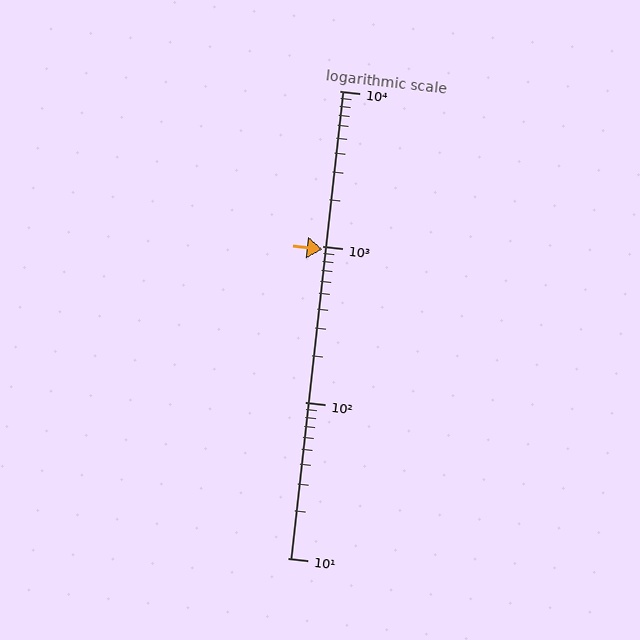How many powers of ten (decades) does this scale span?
The scale spans 3 decades, from 10 to 10000.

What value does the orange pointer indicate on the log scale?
The pointer indicates approximately 960.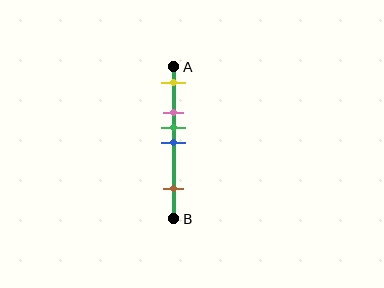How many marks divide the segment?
There are 5 marks dividing the segment.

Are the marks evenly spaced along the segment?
No, the marks are not evenly spaced.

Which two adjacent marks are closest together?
The green and blue marks are the closest adjacent pair.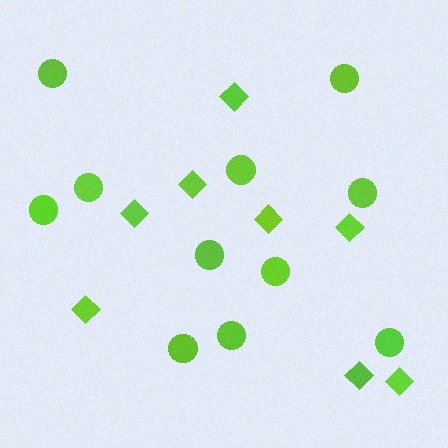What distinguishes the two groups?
There are 2 groups: one group of diamonds (8) and one group of circles (11).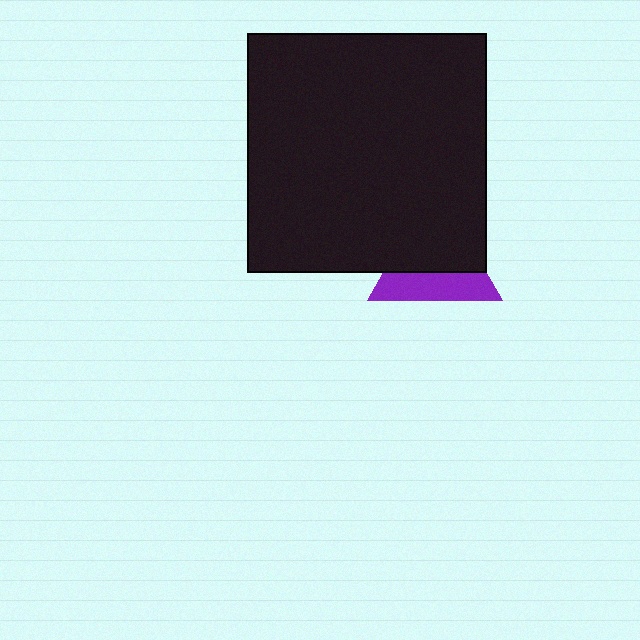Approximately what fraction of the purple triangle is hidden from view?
Roughly 58% of the purple triangle is hidden behind the black square.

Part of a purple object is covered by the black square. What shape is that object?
It is a triangle.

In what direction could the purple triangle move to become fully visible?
The purple triangle could move down. That would shift it out from behind the black square entirely.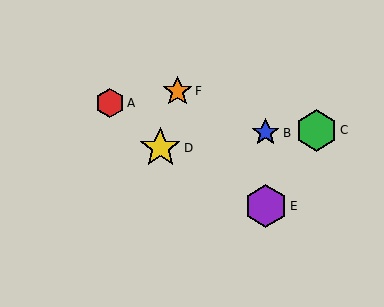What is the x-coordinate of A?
Object A is at x≈110.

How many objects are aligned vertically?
2 objects (B, E) are aligned vertically.